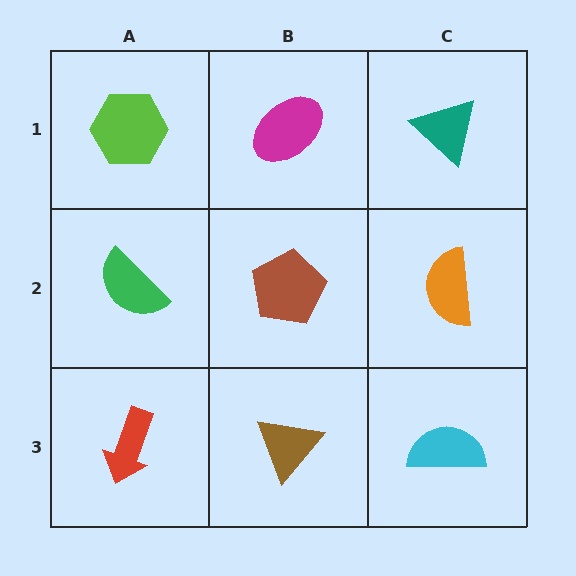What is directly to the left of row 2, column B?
A green semicircle.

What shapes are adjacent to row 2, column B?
A magenta ellipse (row 1, column B), a brown triangle (row 3, column B), a green semicircle (row 2, column A), an orange semicircle (row 2, column C).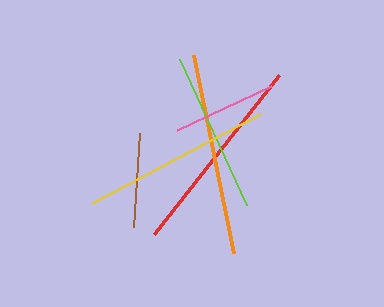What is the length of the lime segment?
The lime segment is approximately 160 pixels long.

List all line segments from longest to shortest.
From longest to shortest: red, orange, yellow, lime, pink, brown.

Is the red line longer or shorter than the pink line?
The red line is longer than the pink line.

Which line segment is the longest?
The red line is the longest at approximately 202 pixels.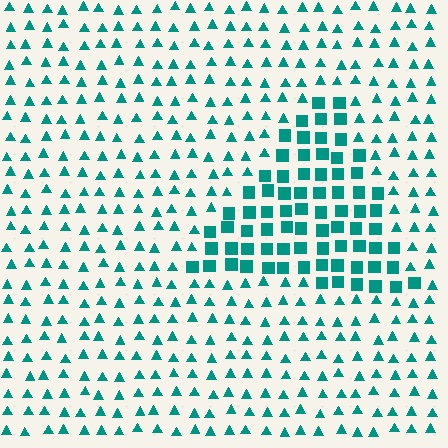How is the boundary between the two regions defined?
The boundary is defined by a change in element shape: squares inside vs. triangles outside. All elements share the same color and spacing.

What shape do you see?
I see a triangle.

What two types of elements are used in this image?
The image uses squares inside the triangle region and triangles outside it.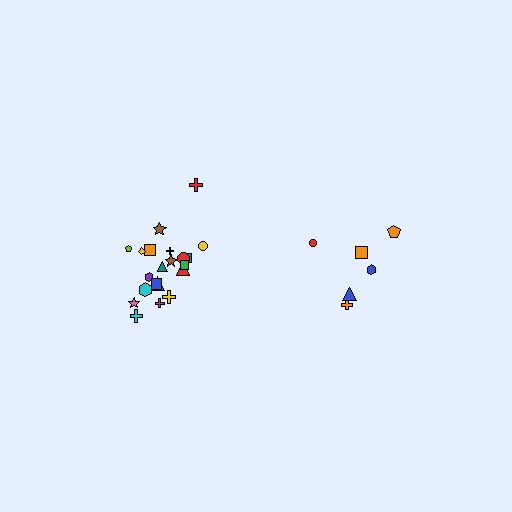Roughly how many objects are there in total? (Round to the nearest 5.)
Roughly 30 objects in total.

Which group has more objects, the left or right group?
The left group.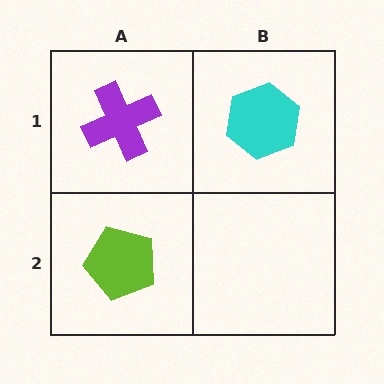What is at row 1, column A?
A purple cross.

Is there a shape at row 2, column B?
No, that cell is empty.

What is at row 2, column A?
A lime pentagon.